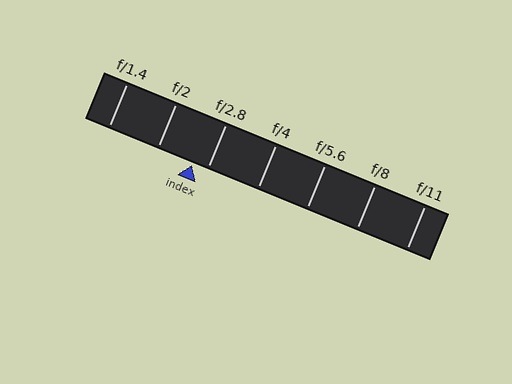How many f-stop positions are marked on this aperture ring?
There are 7 f-stop positions marked.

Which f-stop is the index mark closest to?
The index mark is closest to f/2.8.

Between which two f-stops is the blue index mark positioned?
The index mark is between f/2 and f/2.8.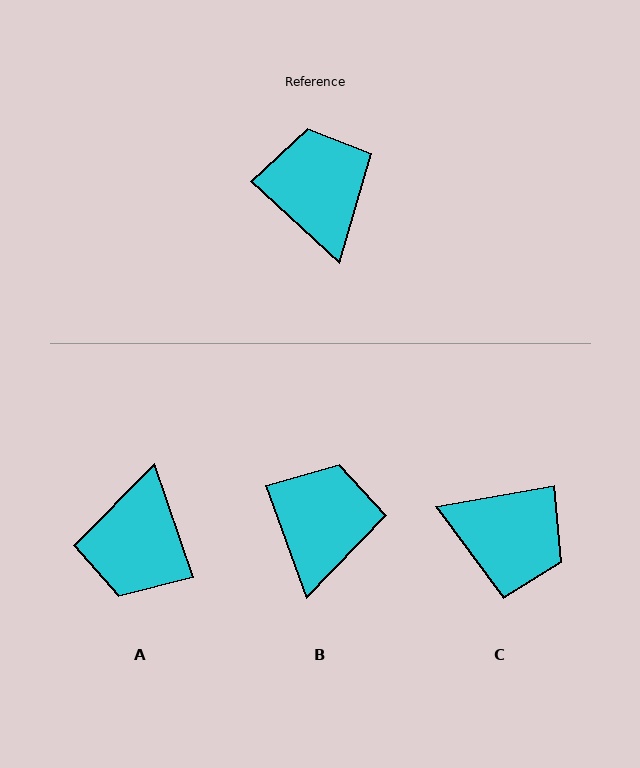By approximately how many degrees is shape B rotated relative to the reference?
Approximately 27 degrees clockwise.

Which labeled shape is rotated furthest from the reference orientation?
A, about 152 degrees away.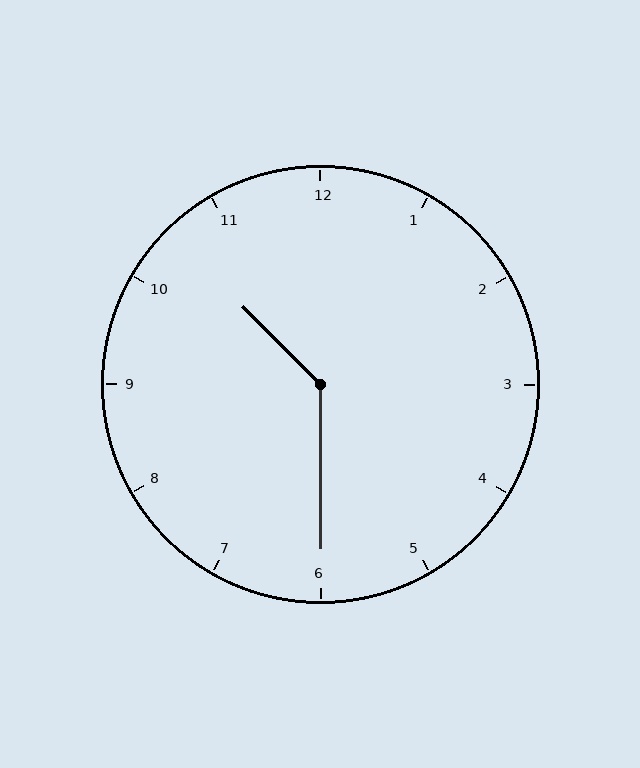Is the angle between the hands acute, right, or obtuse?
It is obtuse.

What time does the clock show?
10:30.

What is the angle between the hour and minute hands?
Approximately 135 degrees.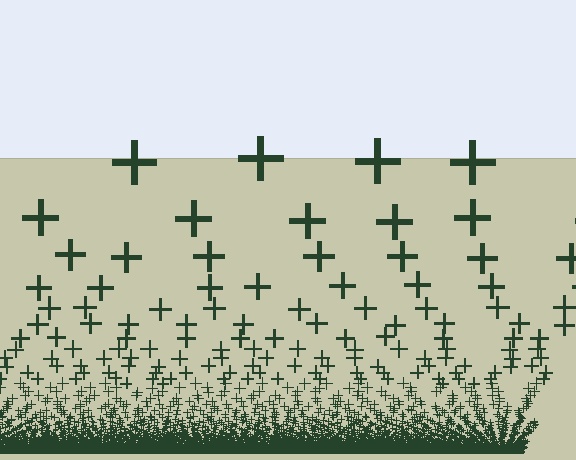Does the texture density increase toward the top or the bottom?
Density increases toward the bottom.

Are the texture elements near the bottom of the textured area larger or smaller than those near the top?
Smaller. The gradient is inverted — elements near the bottom are smaller and denser.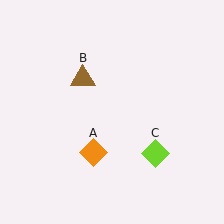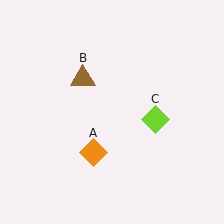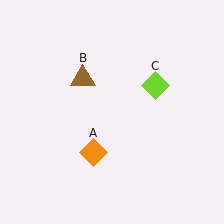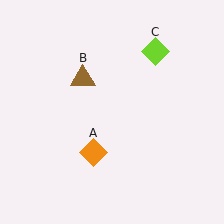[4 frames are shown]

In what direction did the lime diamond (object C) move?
The lime diamond (object C) moved up.